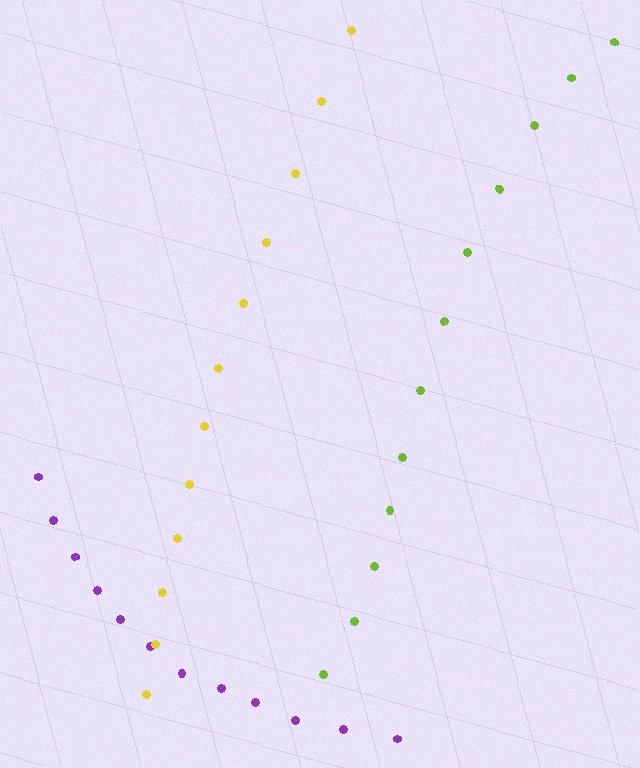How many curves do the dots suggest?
There are 3 distinct paths.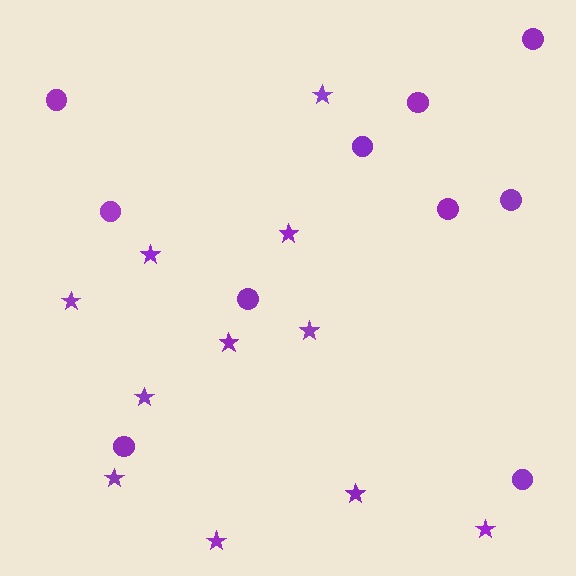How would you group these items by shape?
There are 2 groups: one group of circles (10) and one group of stars (11).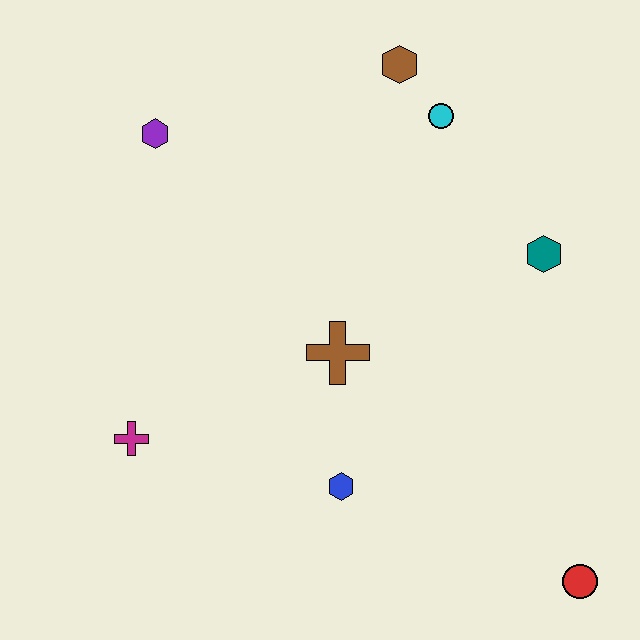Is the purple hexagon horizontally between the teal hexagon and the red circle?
No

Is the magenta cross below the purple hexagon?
Yes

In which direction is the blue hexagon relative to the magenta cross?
The blue hexagon is to the right of the magenta cross.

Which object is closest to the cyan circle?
The brown hexagon is closest to the cyan circle.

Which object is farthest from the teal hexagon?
The magenta cross is farthest from the teal hexagon.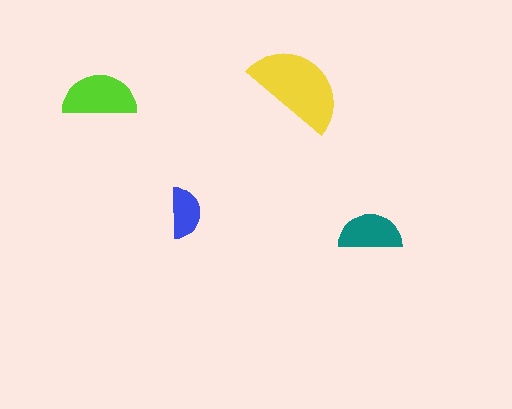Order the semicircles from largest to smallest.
the yellow one, the lime one, the teal one, the blue one.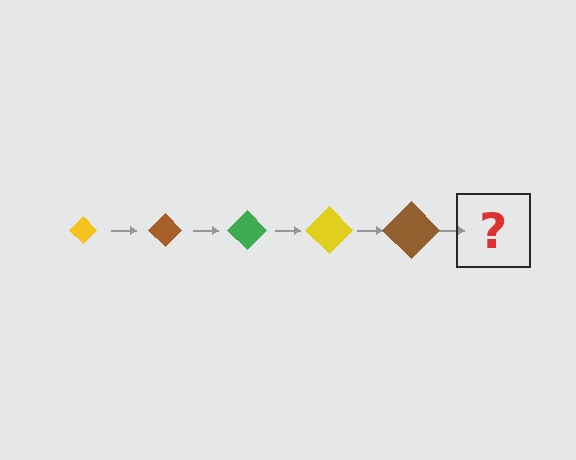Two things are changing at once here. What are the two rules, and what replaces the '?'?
The two rules are that the diamond grows larger each step and the color cycles through yellow, brown, and green. The '?' should be a green diamond, larger than the previous one.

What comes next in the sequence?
The next element should be a green diamond, larger than the previous one.